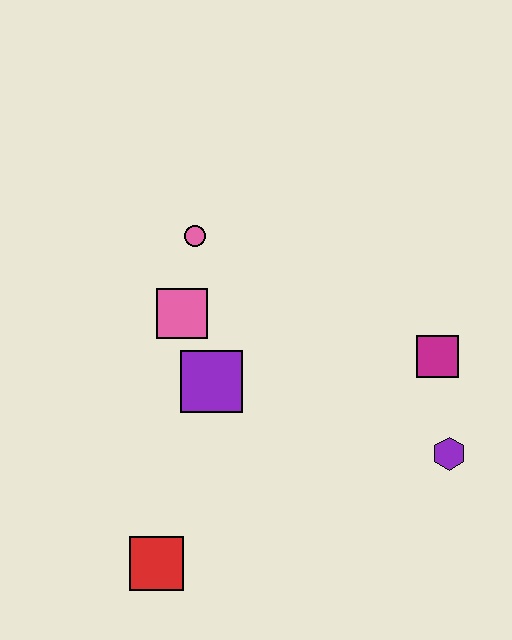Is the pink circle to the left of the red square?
No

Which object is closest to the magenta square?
The purple hexagon is closest to the magenta square.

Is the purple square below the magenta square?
Yes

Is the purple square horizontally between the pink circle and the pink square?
No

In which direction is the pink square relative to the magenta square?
The pink square is to the left of the magenta square.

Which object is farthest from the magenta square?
The red square is farthest from the magenta square.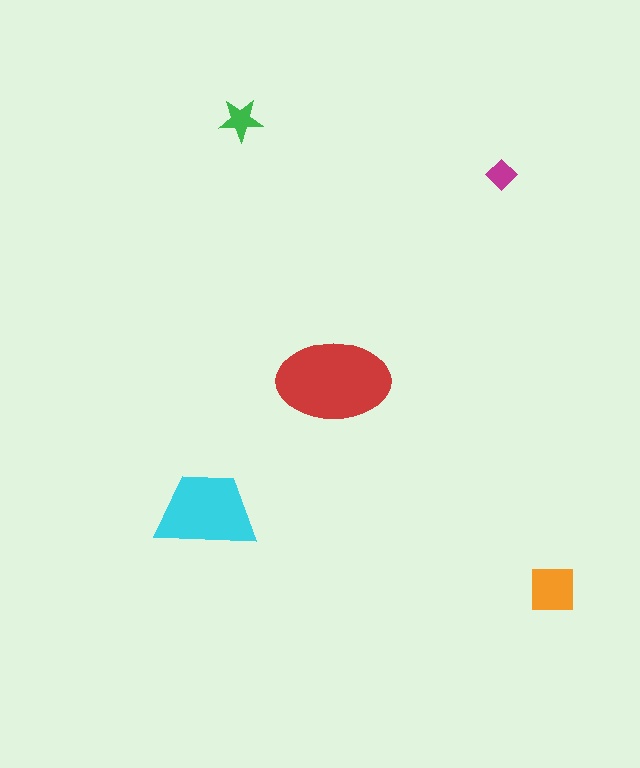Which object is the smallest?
The magenta diamond.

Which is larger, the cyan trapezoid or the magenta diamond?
The cyan trapezoid.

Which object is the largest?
The red ellipse.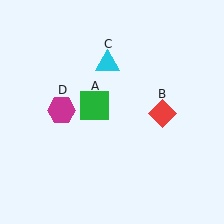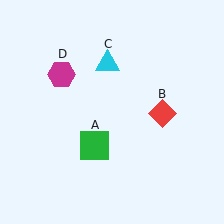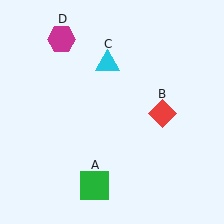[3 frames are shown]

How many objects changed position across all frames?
2 objects changed position: green square (object A), magenta hexagon (object D).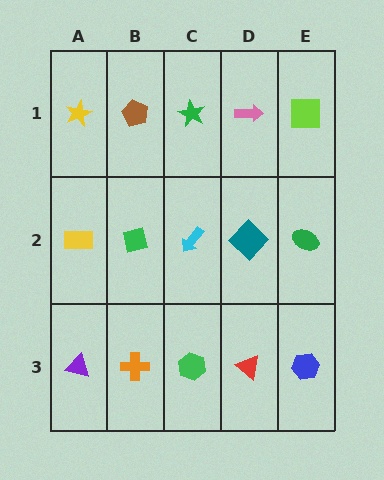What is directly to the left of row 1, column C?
A brown pentagon.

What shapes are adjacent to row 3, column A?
A yellow rectangle (row 2, column A), an orange cross (row 3, column B).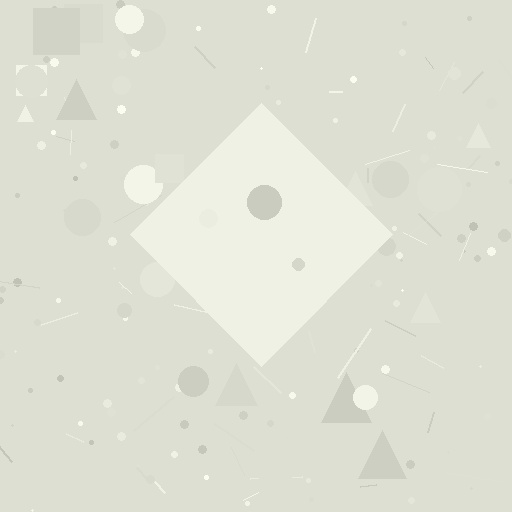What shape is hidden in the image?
A diamond is hidden in the image.